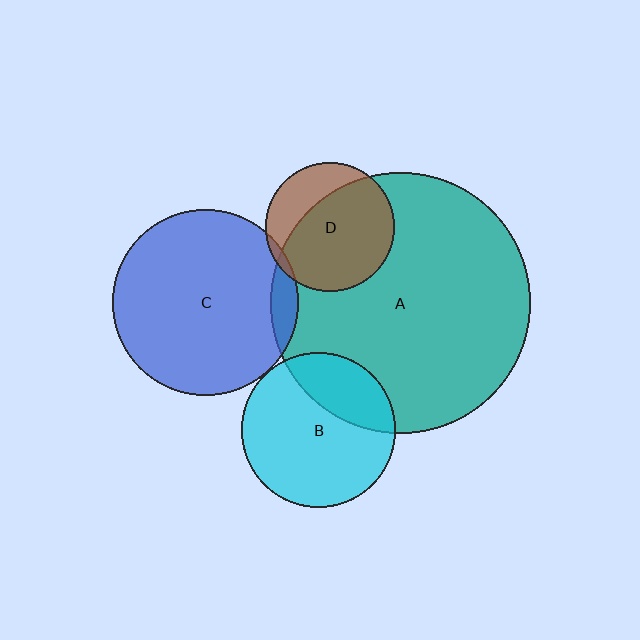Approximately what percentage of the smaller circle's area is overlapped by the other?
Approximately 5%.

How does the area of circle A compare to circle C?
Approximately 2.0 times.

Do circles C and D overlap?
Yes.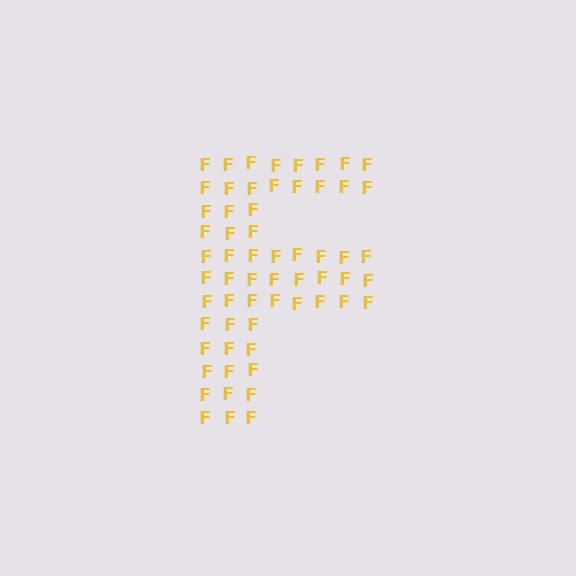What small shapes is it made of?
It is made of small letter F's.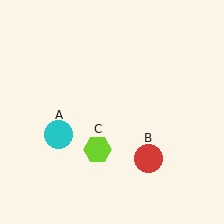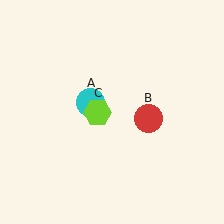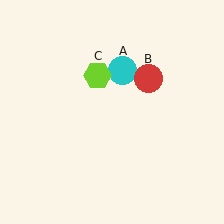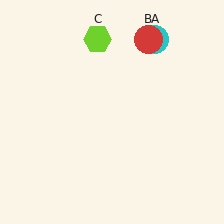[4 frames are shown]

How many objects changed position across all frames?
3 objects changed position: cyan circle (object A), red circle (object B), lime hexagon (object C).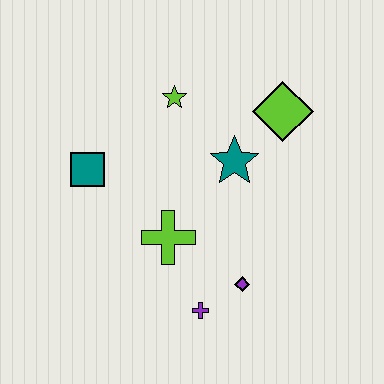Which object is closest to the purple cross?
The purple diamond is closest to the purple cross.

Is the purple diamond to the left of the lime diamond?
Yes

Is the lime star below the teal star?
No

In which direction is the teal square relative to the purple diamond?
The teal square is to the left of the purple diamond.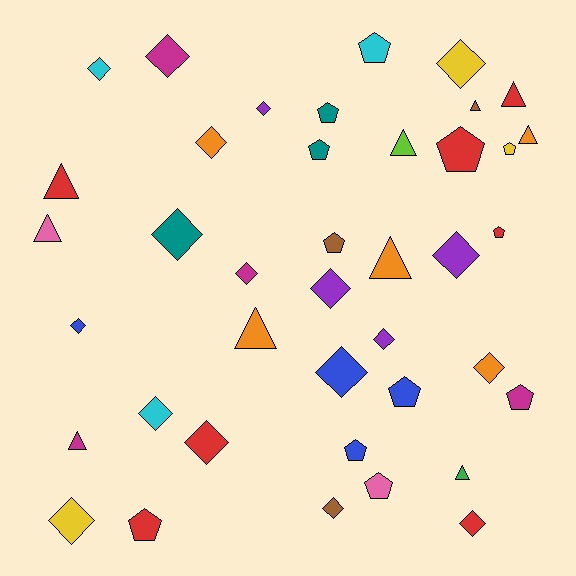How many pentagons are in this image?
There are 12 pentagons.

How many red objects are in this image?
There are 7 red objects.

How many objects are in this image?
There are 40 objects.